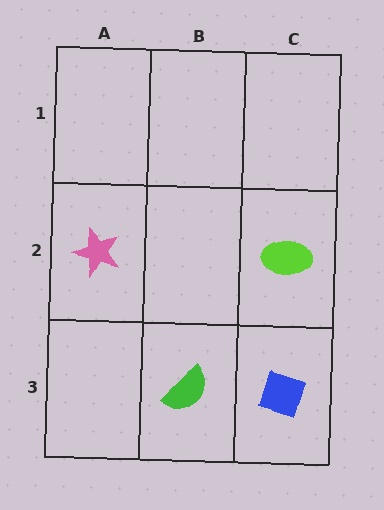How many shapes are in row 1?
0 shapes.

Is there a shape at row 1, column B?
No, that cell is empty.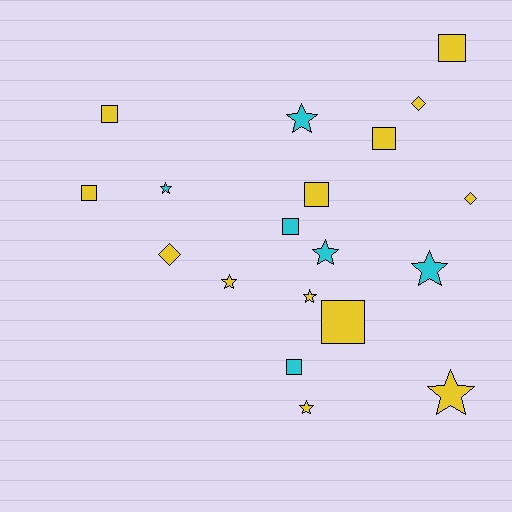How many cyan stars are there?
There are 4 cyan stars.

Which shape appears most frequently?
Star, with 8 objects.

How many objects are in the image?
There are 19 objects.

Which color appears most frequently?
Yellow, with 13 objects.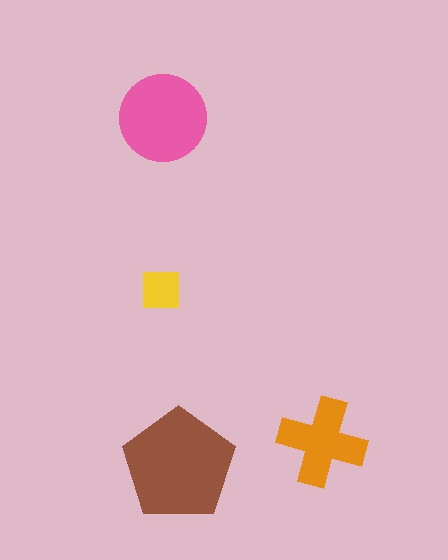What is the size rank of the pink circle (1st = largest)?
2nd.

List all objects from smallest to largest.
The yellow square, the orange cross, the pink circle, the brown pentagon.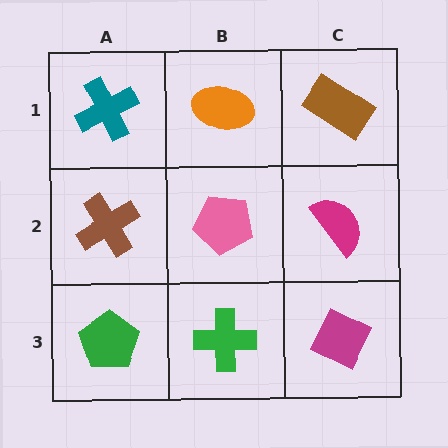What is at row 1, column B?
An orange ellipse.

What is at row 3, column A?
A green pentagon.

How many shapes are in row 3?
3 shapes.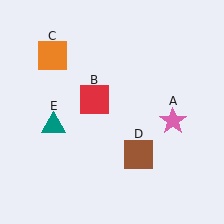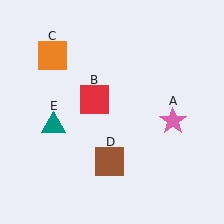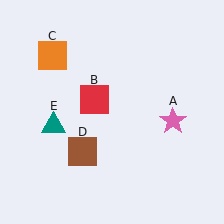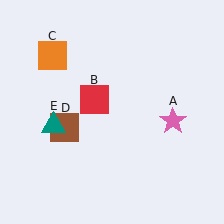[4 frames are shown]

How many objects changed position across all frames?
1 object changed position: brown square (object D).